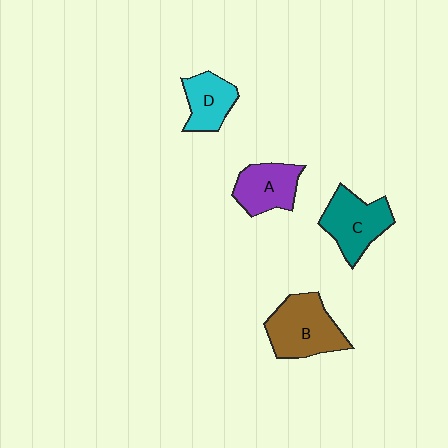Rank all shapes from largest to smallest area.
From largest to smallest: B (brown), C (teal), A (purple), D (cyan).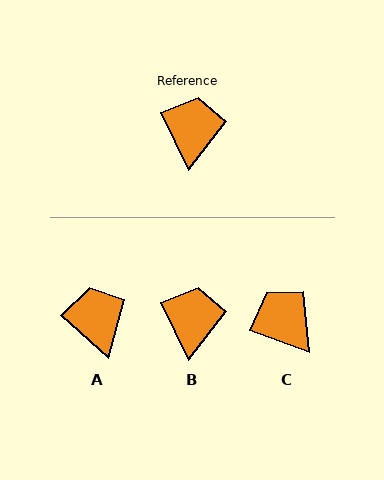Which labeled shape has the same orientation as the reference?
B.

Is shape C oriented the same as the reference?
No, it is off by about 44 degrees.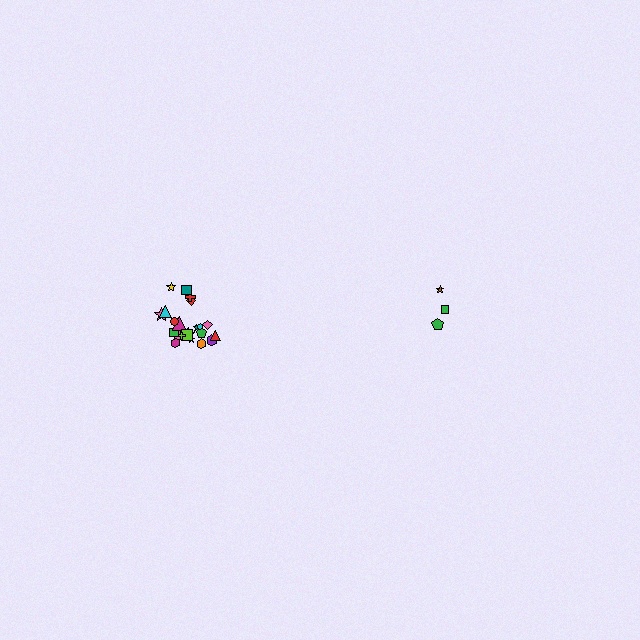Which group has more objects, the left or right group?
The left group.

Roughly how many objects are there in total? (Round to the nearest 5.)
Roughly 25 objects in total.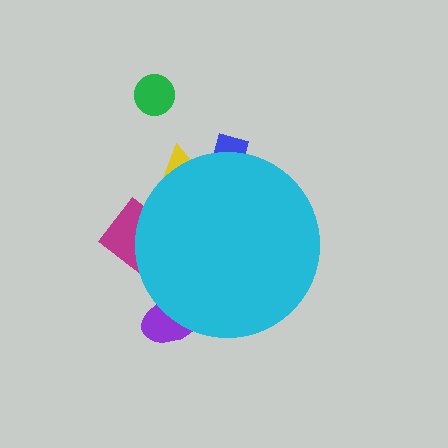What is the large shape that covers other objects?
A cyan circle.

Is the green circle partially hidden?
No, the green circle is fully visible.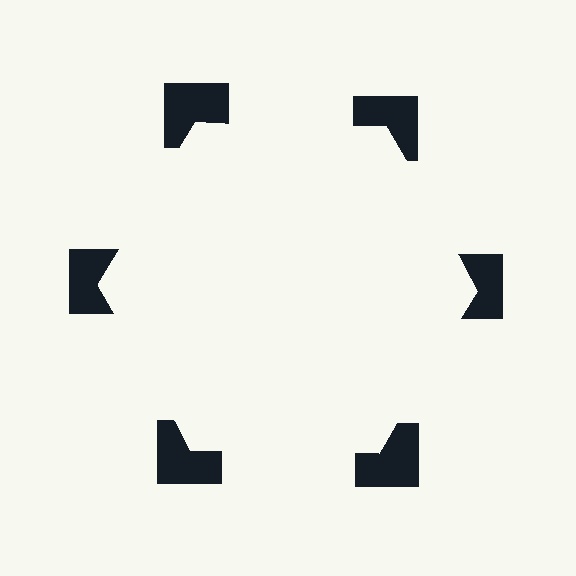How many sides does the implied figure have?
6 sides.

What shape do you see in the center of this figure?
An illusory hexagon — its edges are inferred from the aligned wedge cuts in the notched squares, not physically drawn.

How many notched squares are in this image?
There are 6 — one at each vertex of the illusory hexagon.